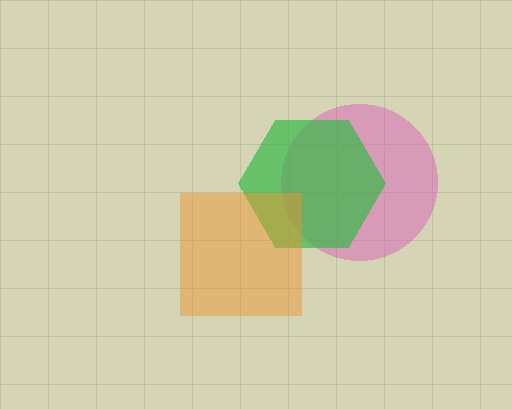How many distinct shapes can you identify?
There are 3 distinct shapes: a pink circle, a green hexagon, an orange square.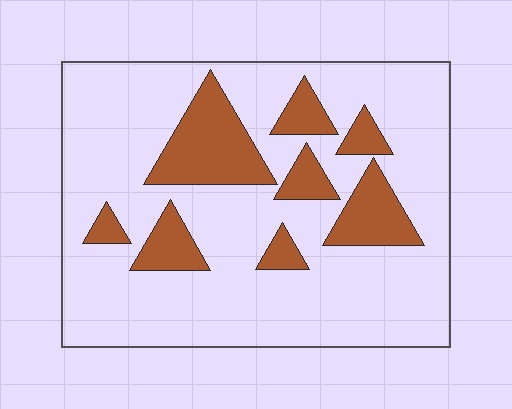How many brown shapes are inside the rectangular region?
8.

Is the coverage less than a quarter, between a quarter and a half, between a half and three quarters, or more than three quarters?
Less than a quarter.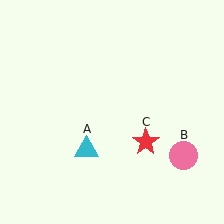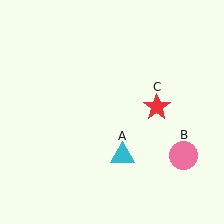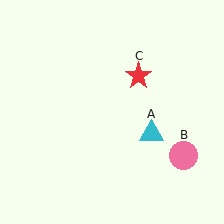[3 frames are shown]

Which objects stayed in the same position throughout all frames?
Pink circle (object B) remained stationary.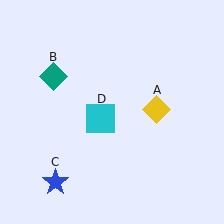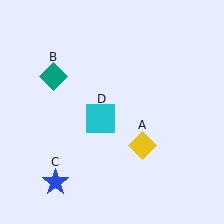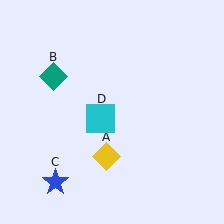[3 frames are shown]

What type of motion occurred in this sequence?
The yellow diamond (object A) rotated clockwise around the center of the scene.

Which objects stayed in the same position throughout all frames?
Teal diamond (object B) and blue star (object C) and cyan square (object D) remained stationary.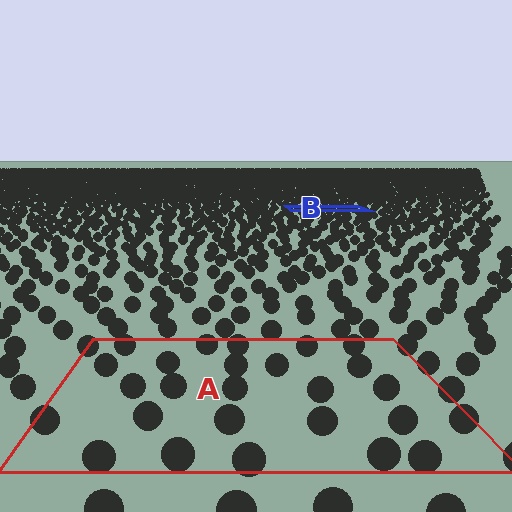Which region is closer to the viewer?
Region A is closer. The texture elements there are larger and more spread out.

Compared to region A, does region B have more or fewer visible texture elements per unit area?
Region B has more texture elements per unit area — they are packed more densely because it is farther away.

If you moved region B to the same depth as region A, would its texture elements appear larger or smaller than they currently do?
They would appear larger. At a closer depth, the same texture elements are projected at a bigger on-screen size.